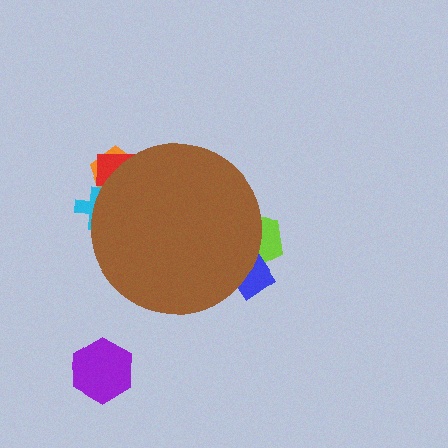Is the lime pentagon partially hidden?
Yes, the lime pentagon is partially hidden behind the brown circle.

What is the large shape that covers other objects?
A brown circle.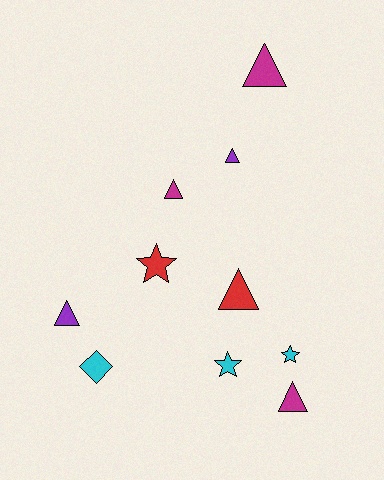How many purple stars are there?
There are no purple stars.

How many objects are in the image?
There are 10 objects.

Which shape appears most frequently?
Triangle, with 6 objects.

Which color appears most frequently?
Magenta, with 3 objects.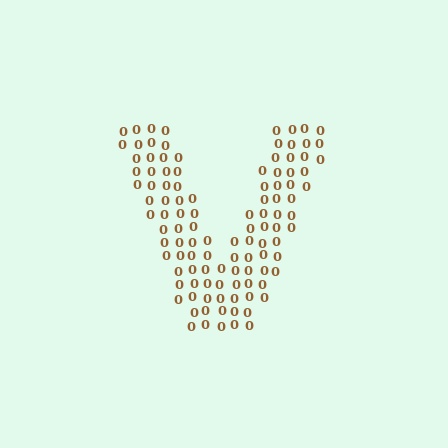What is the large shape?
The large shape is the letter V.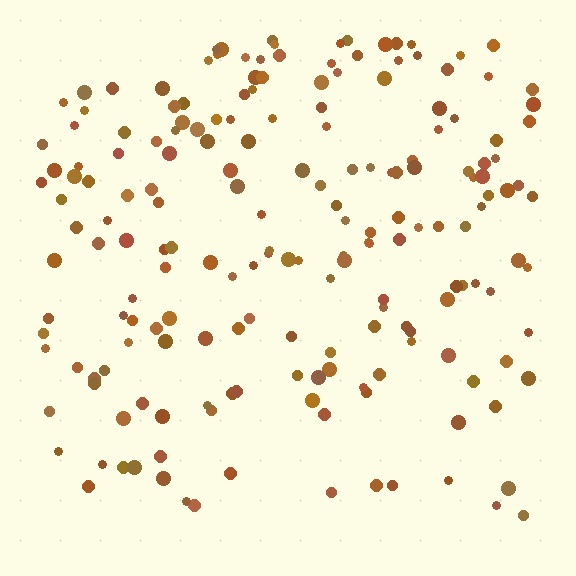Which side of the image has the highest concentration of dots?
The top.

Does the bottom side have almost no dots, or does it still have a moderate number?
Still a moderate number, just noticeably fewer than the top.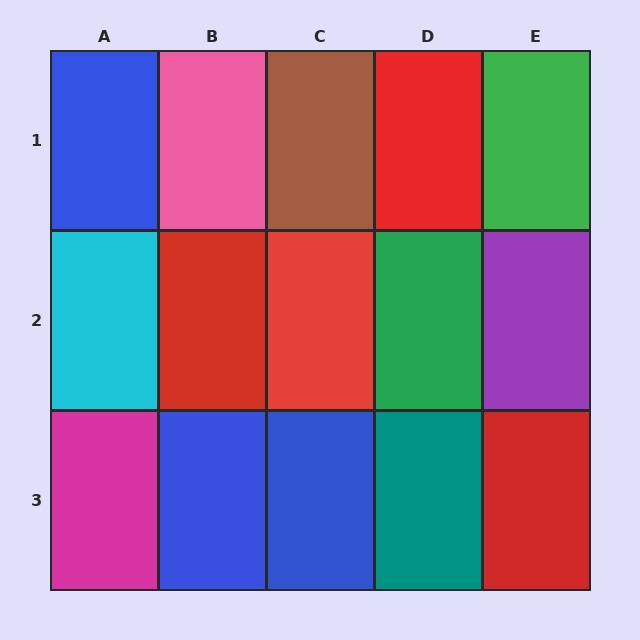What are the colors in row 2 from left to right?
Cyan, red, red, green, purple.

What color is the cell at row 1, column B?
Pink.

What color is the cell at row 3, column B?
Blue.